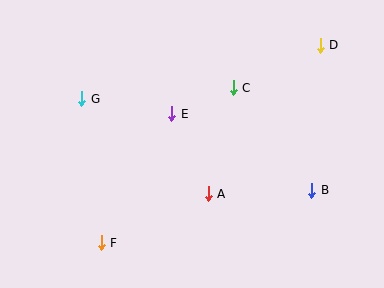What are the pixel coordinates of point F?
Point F is at (101, 243).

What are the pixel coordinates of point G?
Point G is at (82, 99).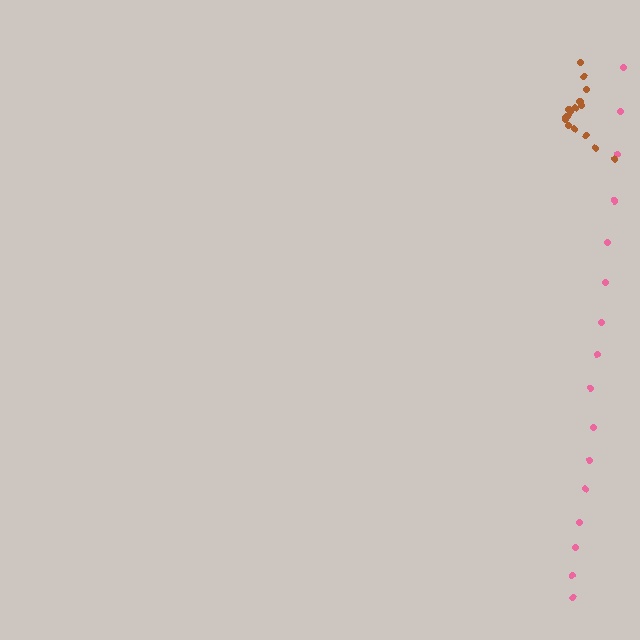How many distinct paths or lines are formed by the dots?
There are 2 distinct paths.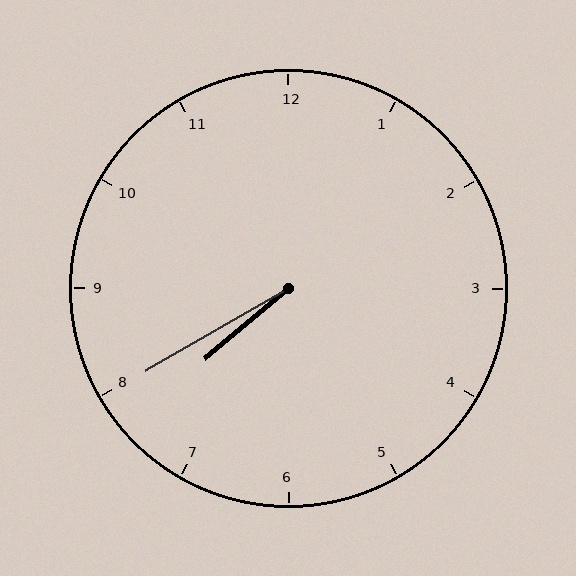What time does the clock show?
7:40.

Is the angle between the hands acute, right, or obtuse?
It is acute.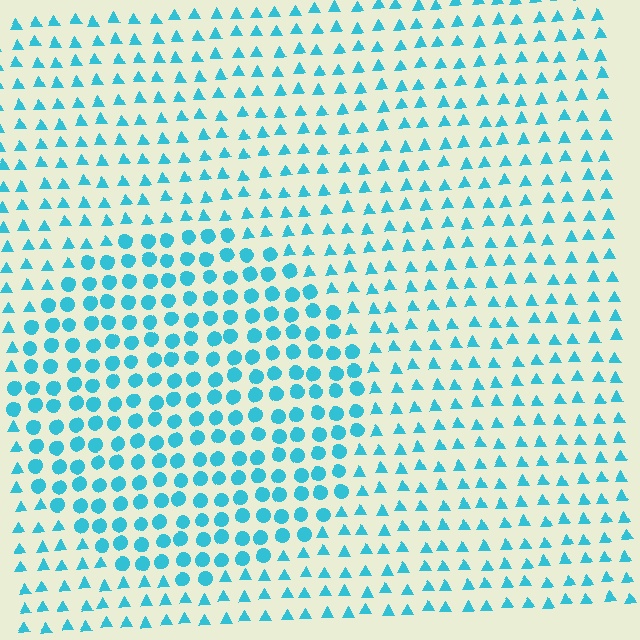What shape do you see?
I see a circle.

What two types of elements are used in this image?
The image uses circles inside the circle region and triangles outside it.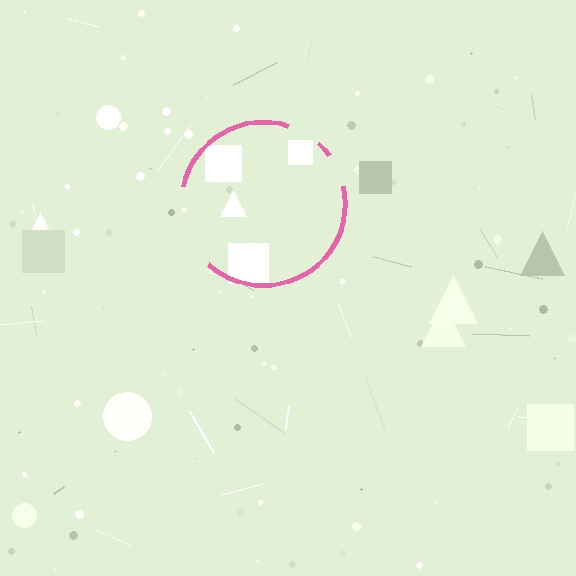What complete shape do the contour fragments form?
The contour fragments form a circle.